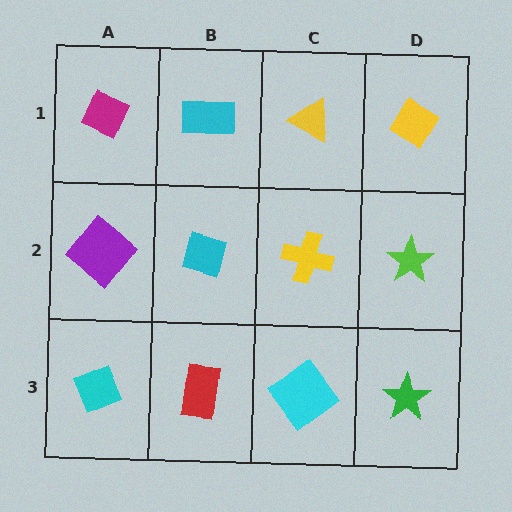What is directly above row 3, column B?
A cyan diamond.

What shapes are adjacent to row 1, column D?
A lime star (row 2, column D), a yellow triangle (row 1, column C).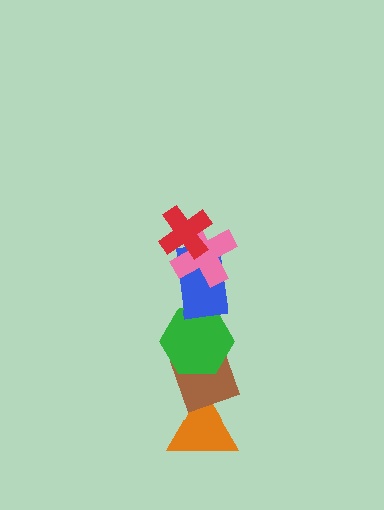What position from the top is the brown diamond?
The brown diamond is 5th from the top.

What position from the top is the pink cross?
The pink cross is 2nd from the top.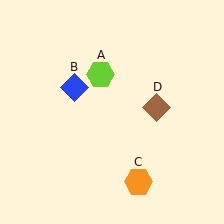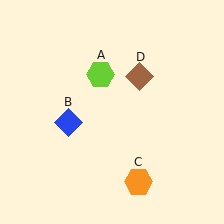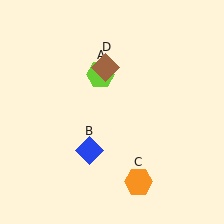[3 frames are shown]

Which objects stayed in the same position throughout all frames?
Lime hexagon (object A) and orange hexagon (object C) remained stationary.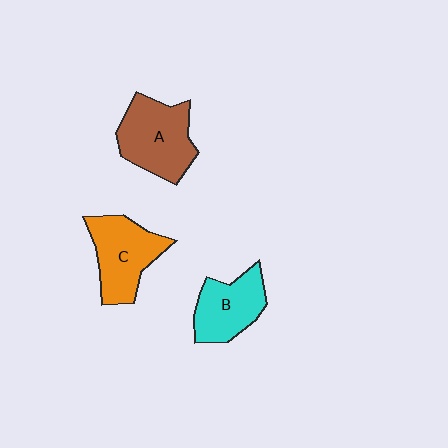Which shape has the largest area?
Shape A (brown).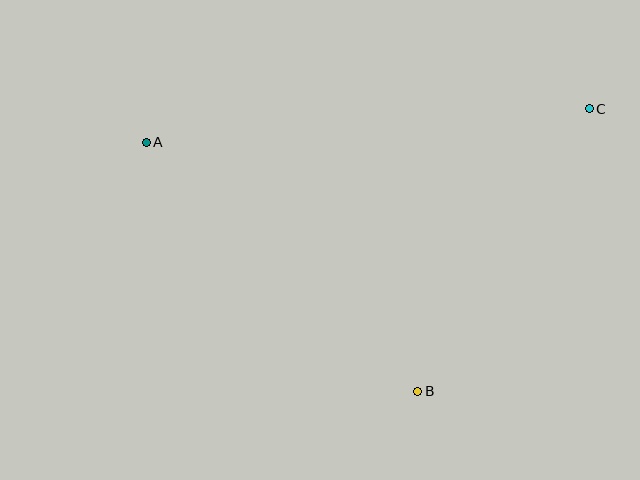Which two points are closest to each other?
Points B and C are closest to each other.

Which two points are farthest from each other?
Points A and C are farthest from each other.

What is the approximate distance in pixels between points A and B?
The distance between A and B is approximately 368 pixels.